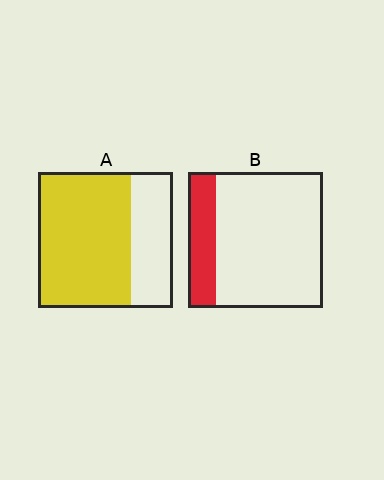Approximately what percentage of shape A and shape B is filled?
A is approximately 70% and B is approximately 20%.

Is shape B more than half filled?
No.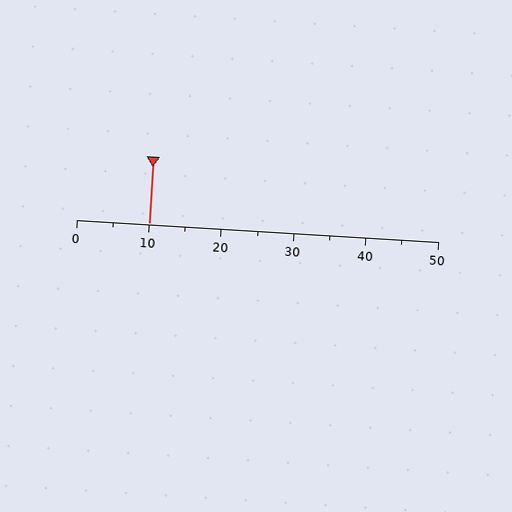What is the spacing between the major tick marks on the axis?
The major ticks are spaced 10 apart.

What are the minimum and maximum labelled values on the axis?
The axis runs from 0 to 50.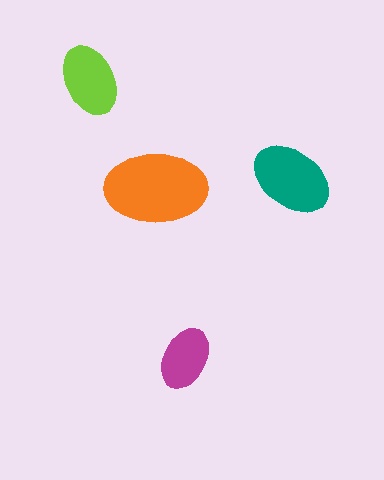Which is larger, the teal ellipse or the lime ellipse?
The teal one.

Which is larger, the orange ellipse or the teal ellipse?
The orange one.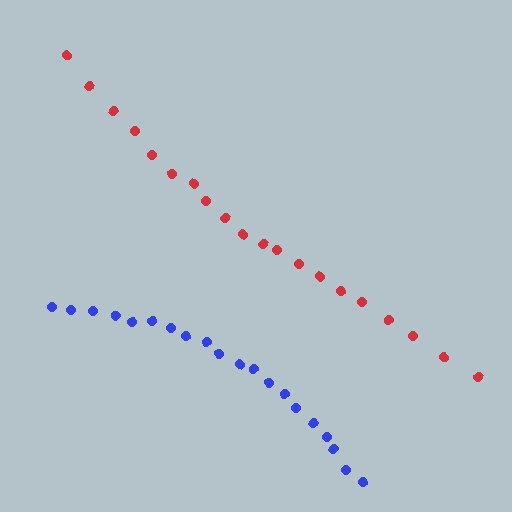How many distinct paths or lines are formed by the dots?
There are 2 distinct paths.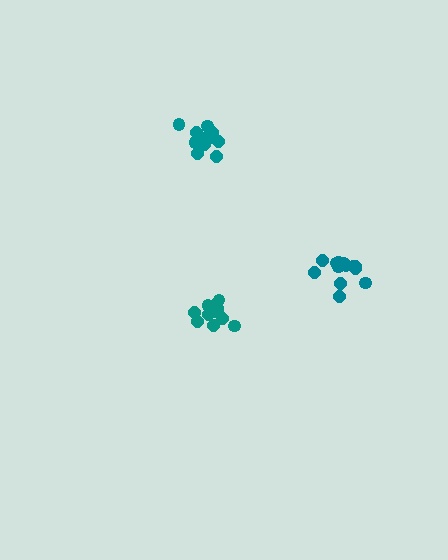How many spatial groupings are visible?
There are 3 spatial groupings.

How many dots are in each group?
Group 1: 13 dots, Group 2: 13 dots, Group 3: 13 dots (39 total).